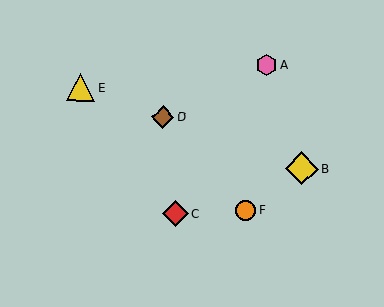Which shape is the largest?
The yellow diamond (labeled B) is the largest.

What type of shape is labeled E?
Shape E is a yellow triangle.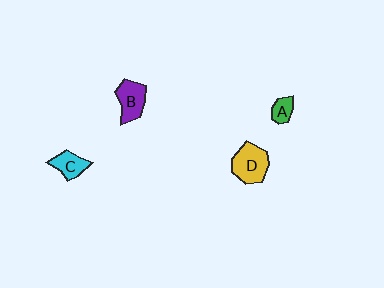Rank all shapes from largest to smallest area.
From largest to smallest: D (yellow), B (purple), C (cyan), A (green).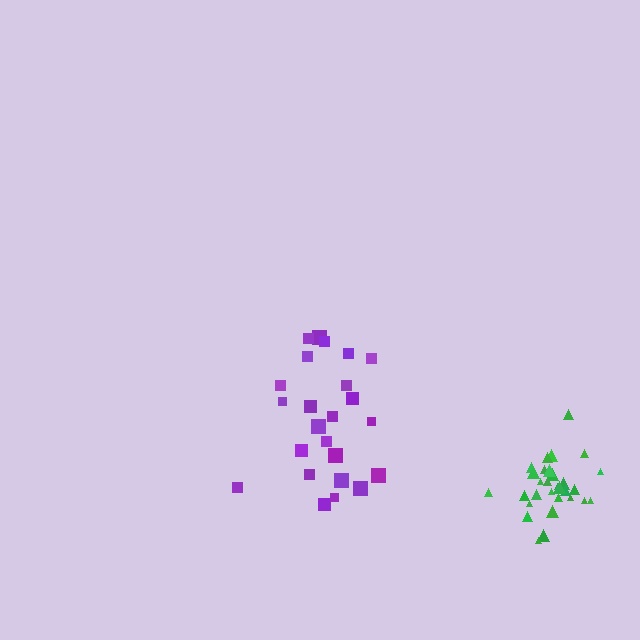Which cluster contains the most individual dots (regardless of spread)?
Green (31).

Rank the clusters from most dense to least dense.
green, purple.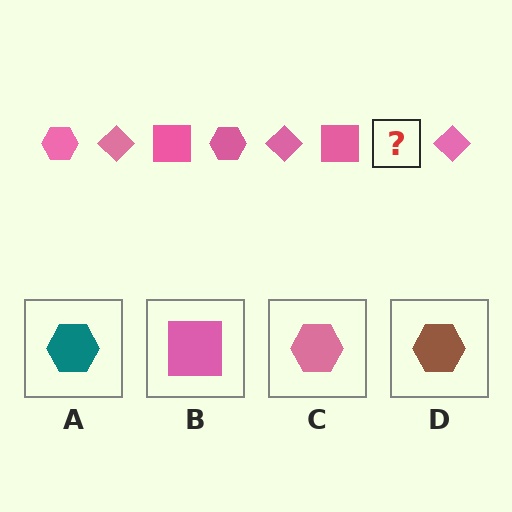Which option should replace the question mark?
Option C.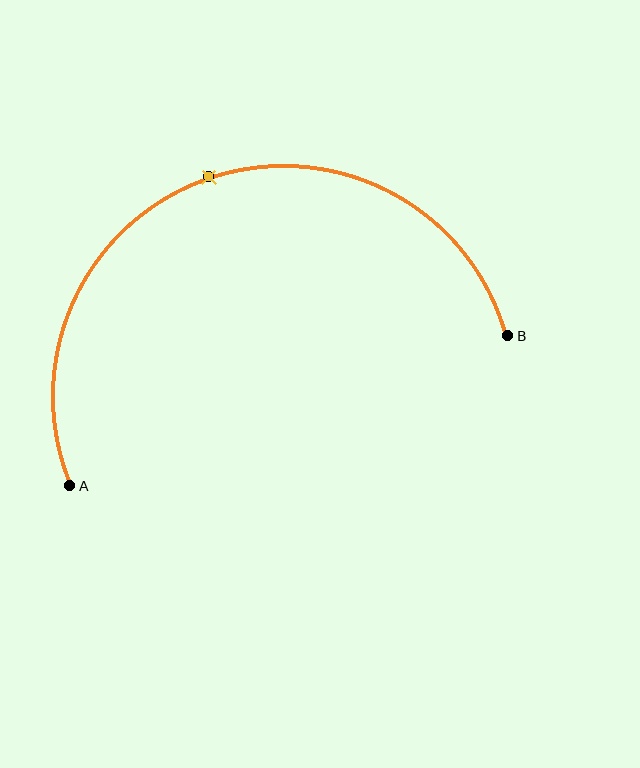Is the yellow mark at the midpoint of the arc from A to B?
Yes. The yellow mark lies on the arc at equal arc-length from both A and B — it is the arc midpoint.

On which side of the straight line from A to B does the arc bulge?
The arc bulges above the straight line connecting A and B.